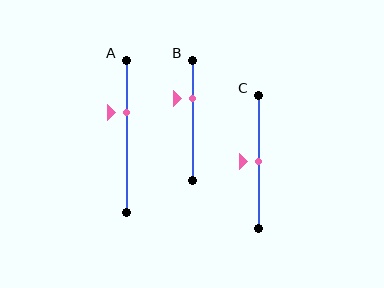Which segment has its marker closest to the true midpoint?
Segment C has its marker closest to the true midpoint.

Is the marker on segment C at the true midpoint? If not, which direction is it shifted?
Yes, the marker on segment C is at the true midpoint.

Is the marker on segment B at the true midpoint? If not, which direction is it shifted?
No, the marker on segment B is shifted upward by about 18% of the segment length.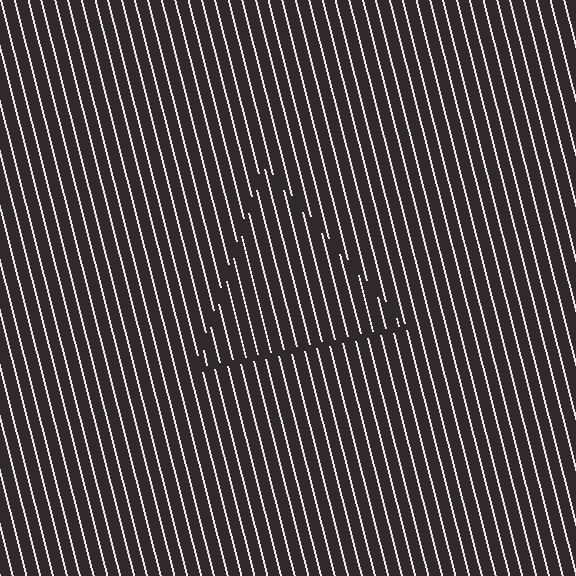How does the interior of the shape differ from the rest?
The interior of the shape contains the same grating, shifted by half a period — the contour is defined by the phase discontinuity where line-ends from the inner and outer gratings abut.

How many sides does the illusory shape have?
3 sides — the line-ends trace a triangle.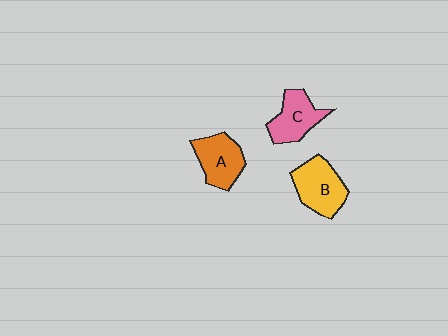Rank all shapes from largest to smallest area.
From largest to smallest: B (yellow), A (orange), C (pink).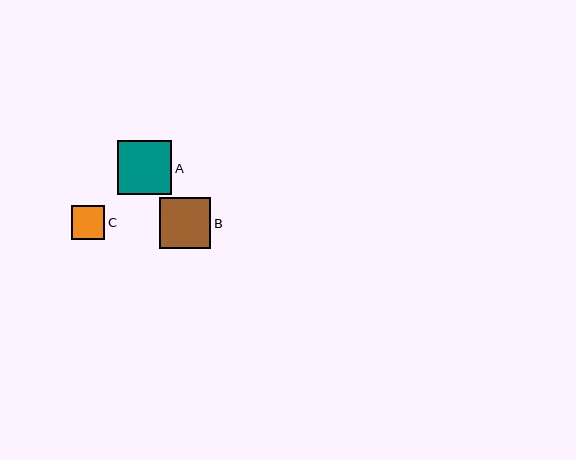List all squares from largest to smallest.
From largest to smallest: A, B, C.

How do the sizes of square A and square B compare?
Square A and square B are approximately the same size.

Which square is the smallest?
Square C is the smallest with a size of approximately 34 pixels.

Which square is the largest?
Square A is the largest with a size of approximately 54 pixels.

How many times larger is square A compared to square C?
Square A is approximately 1.6 times the size of square C.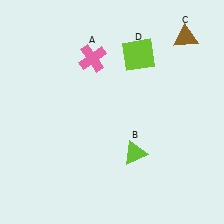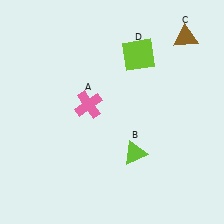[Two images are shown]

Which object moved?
The pink cross (A) moved down.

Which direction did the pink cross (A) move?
The pink cross (A) moved down.